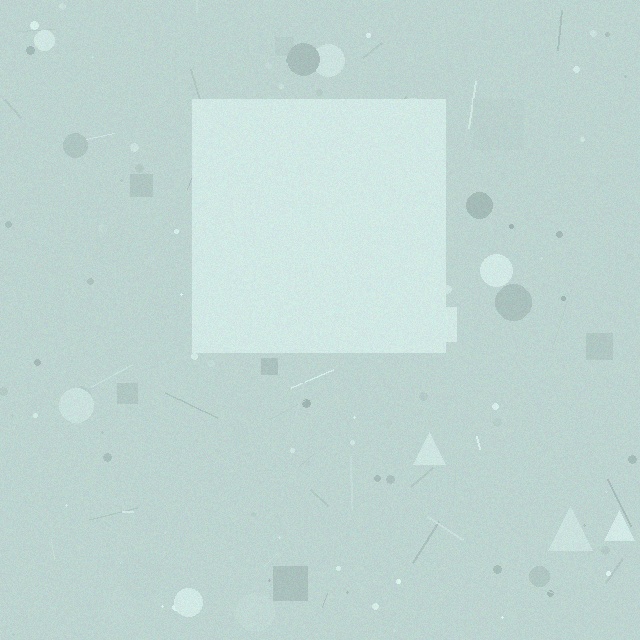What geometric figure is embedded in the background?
A square is embedded in the background.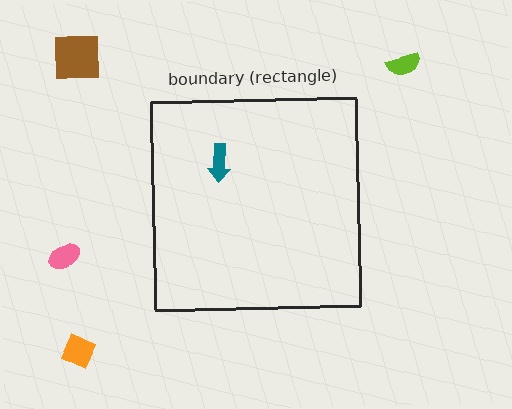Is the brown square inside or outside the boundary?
Outside.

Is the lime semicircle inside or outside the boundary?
Outside.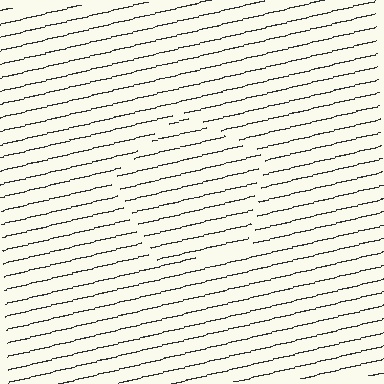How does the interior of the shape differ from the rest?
The interior of the shape contains the same grating, shifted by half a period — the contour is defined by the phase discontinuity where line-ends from the inner and outer gratings abut.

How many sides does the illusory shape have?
5 sides — the line-ends trace a pentagon.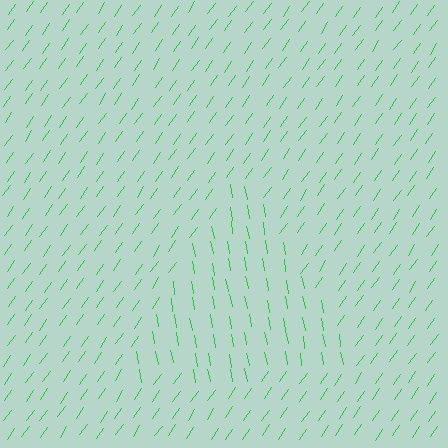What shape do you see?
I see a triangle.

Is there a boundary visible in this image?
Yes, there is a texture boundary formed by a change in line orientation.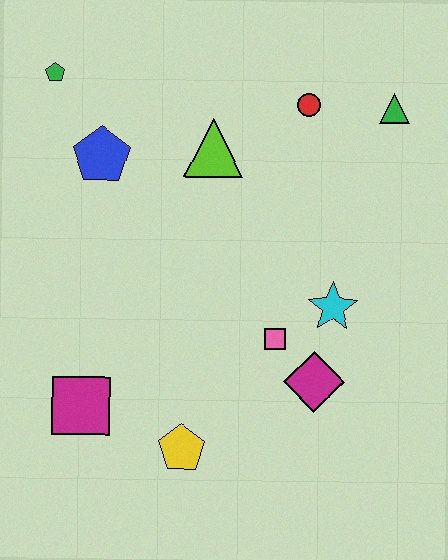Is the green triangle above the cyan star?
Yes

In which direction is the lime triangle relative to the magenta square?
The lime triangle is above the magenta square.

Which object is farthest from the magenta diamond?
The green pentagon is farthest from the magenta diamond.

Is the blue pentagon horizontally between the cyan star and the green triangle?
No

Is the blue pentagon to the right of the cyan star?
No